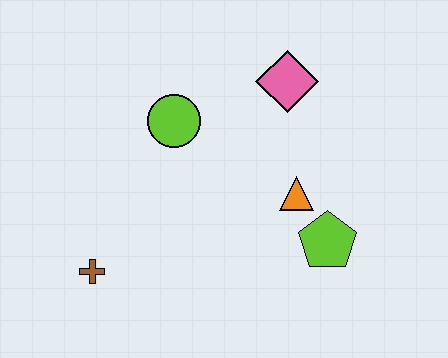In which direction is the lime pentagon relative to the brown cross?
The lime pentagon is to the right of the brown cross.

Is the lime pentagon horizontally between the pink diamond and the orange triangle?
No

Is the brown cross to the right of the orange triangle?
No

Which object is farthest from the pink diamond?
The brown cross is farthest from the pink diamond.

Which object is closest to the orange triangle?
The lime pentagon is closest to the orange triangle.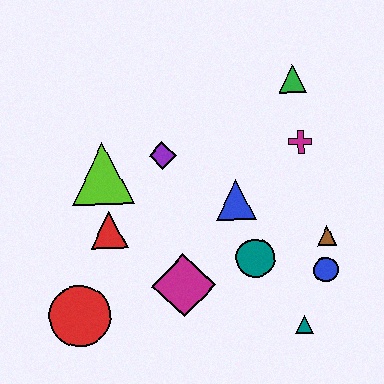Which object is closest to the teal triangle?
The blue circle is closest to the teal triangle.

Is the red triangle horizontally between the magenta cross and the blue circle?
No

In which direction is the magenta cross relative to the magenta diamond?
The magenta cross is above the magenta diamond.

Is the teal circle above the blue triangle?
No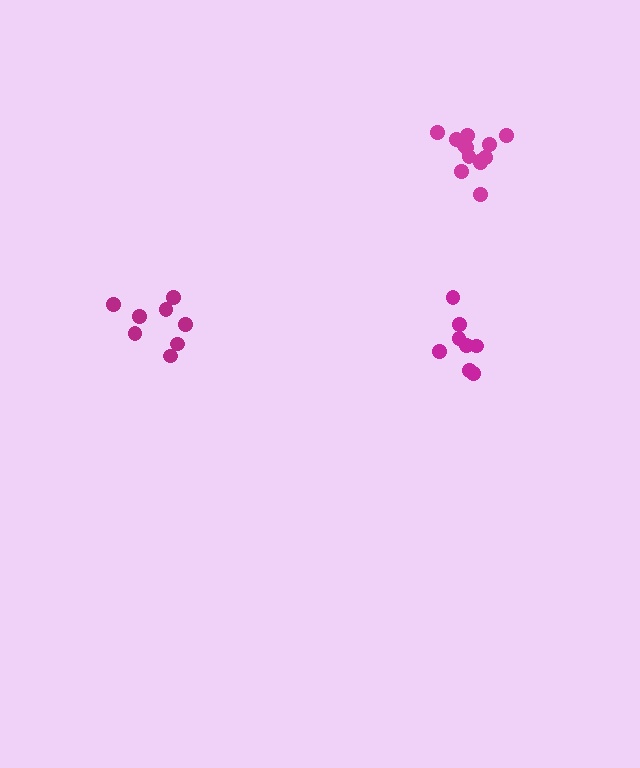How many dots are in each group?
Group 1: 13 dots, Group 2: 8 dots, Group 3: 8 dots (29 total).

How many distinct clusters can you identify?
There are 3 distinct clusters.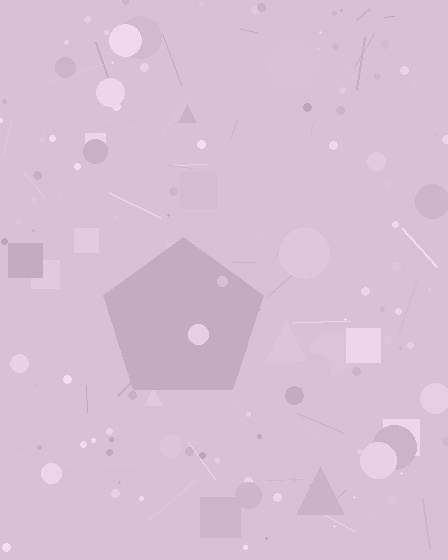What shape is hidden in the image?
A pentagon is hidden in the image.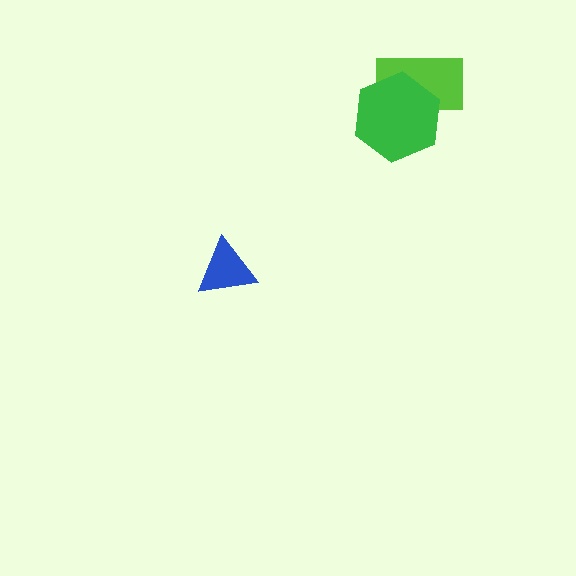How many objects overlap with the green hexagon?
1 object overlaps with the green hexagon.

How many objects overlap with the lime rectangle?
1 object overlaps with the lime rectangle.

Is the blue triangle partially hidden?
No, no other shape covers it.